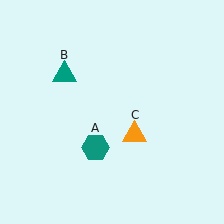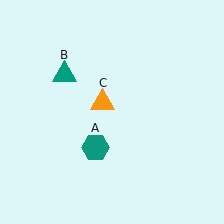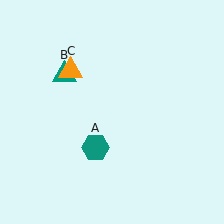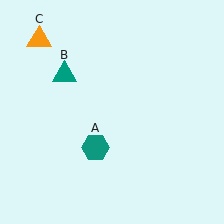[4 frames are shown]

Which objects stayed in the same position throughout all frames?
Teal hexagon (object A) and teal triangle (object B) remained stationary.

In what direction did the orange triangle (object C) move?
The orange triangle (object C) moved up and to the left.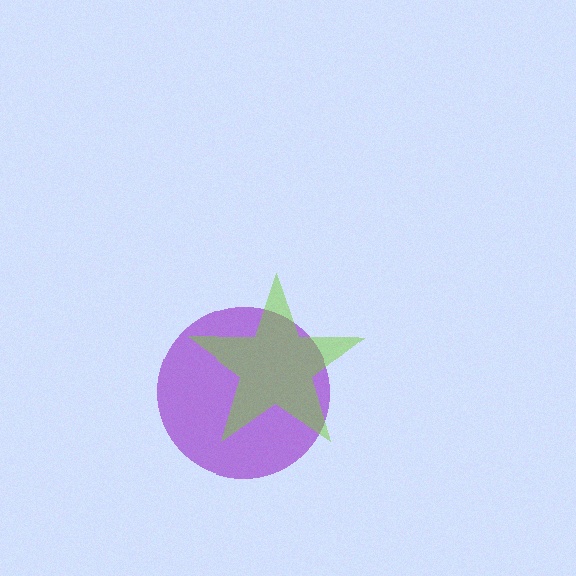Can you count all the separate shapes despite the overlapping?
Yes, there are 2 separate shapes.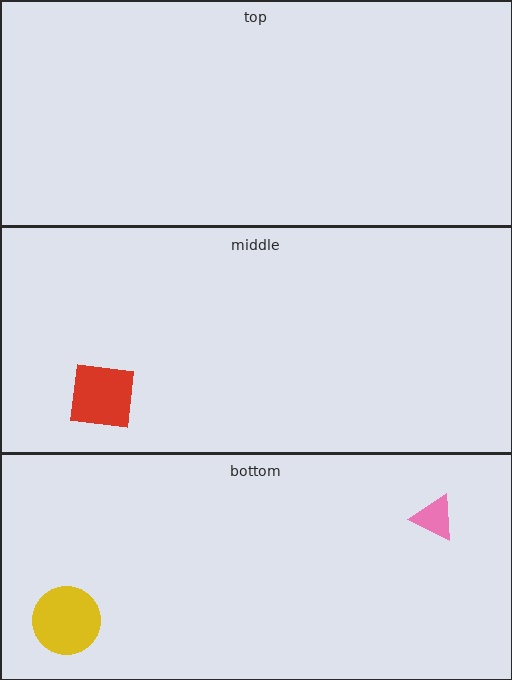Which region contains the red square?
The middle region.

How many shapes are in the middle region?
1.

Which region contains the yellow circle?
The bottom region.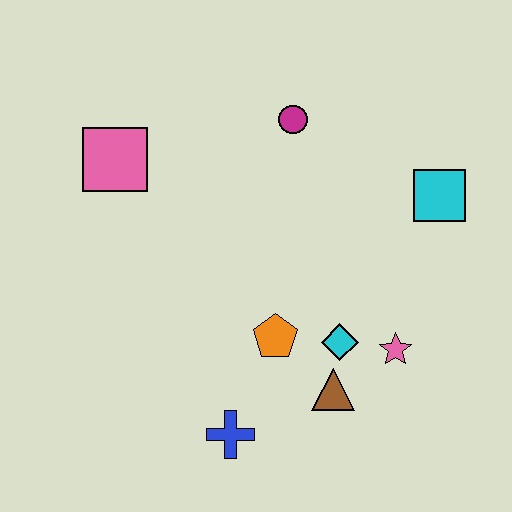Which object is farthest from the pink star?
The pink square is farthest from the pink star.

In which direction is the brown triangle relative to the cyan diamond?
The brown triangle is below the cyan diamond.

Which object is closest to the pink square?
The magenta circle is closest to the pink square.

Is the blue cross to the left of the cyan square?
Yes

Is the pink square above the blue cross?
Yes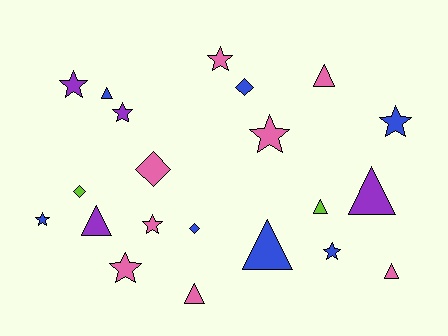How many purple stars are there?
There are 2 purple stars.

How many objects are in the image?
There are 21 objects.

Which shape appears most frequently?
Star, with 9 objects.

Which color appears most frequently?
Pink, with 8 objects.